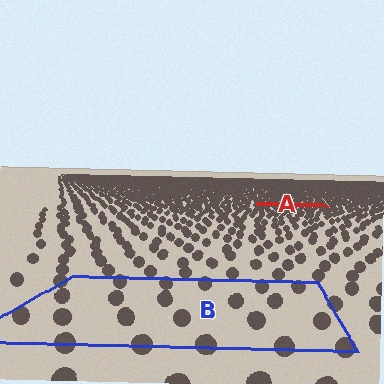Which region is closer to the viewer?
Region B is closer. The texture elements there are larger and more spread out.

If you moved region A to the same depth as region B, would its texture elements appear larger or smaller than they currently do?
They would appear larger. At a closer depth, the same texture elements are projected at a bigger on-screen size.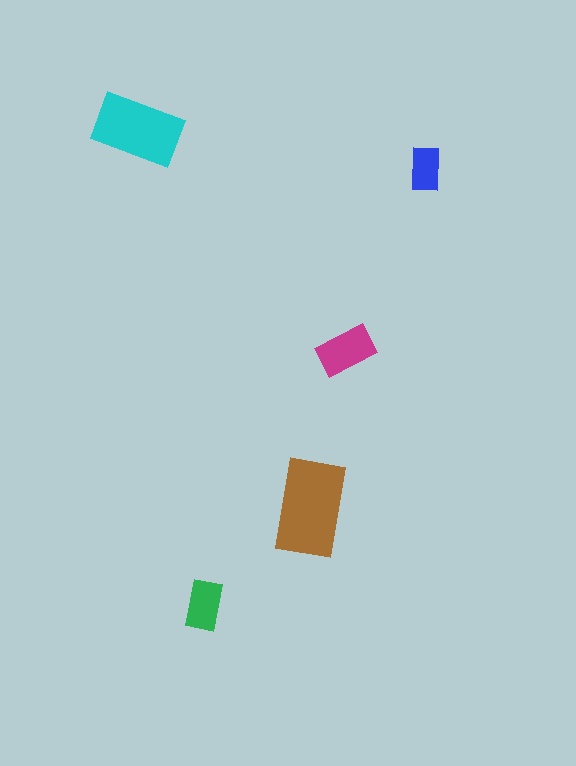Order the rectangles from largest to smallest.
the brown one, the cyan one, the magenta one, the green one, the blue one.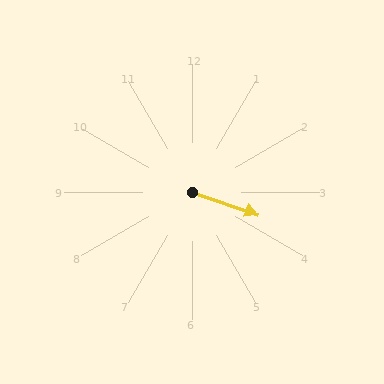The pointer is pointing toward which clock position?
Roughly 4 o'clock.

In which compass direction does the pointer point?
East.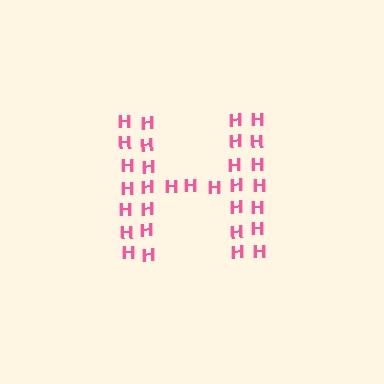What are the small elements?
The small elements are letter H's.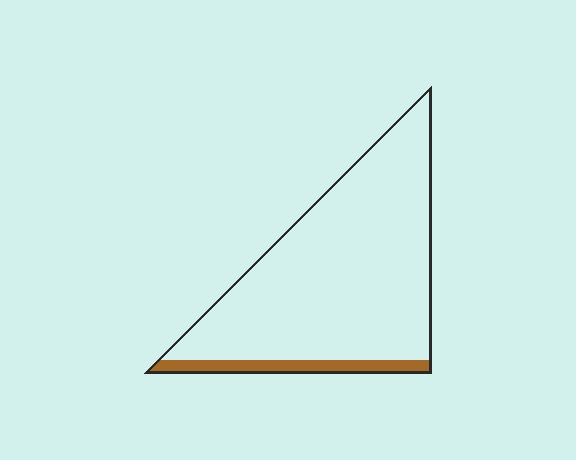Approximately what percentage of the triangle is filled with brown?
Approximately 10%.